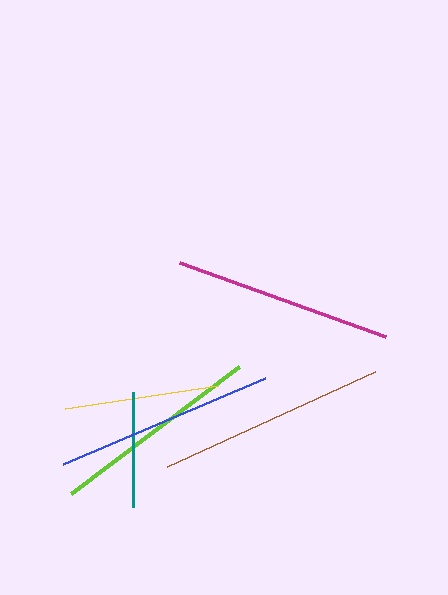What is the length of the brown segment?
The brown segment is approximately 228 pixels long.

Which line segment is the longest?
The brown line is the longest at approximately 228 pixels.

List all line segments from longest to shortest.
From longest to shortest: brown, blue, magenta, lime, yellow, teal.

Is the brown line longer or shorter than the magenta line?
The brown line is longer than the magenta line.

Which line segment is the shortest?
The teal line is the shortest at approximately 114 pixels.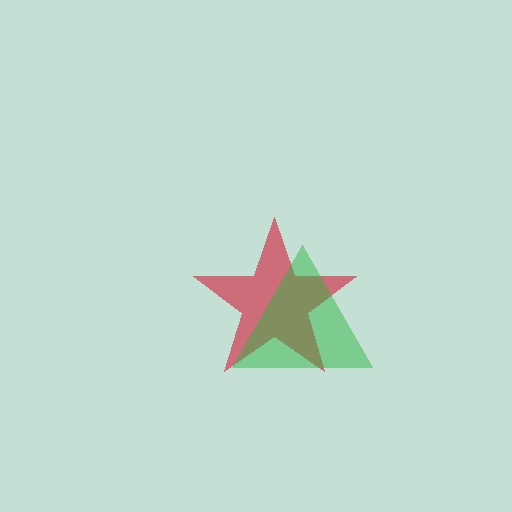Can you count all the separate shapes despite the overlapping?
Yes, there are 2 separate shapes.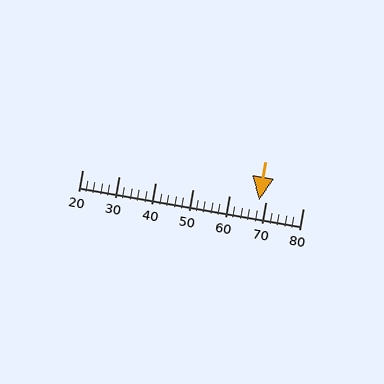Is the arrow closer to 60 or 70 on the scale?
The arrow is closer to 70.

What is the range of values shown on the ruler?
The ruler shows values from 20 to 80.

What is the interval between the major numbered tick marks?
The major tick marks are spaced 10 units apart.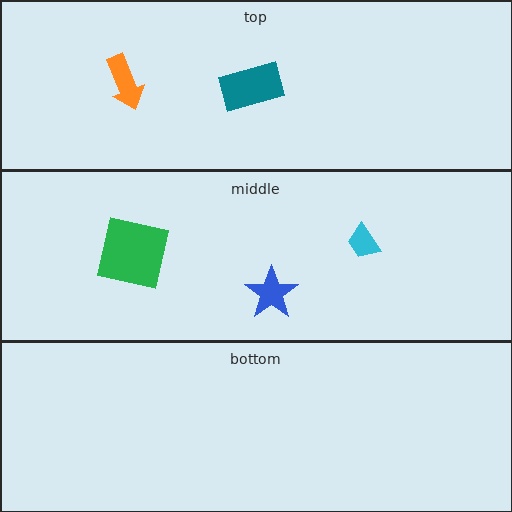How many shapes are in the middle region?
3.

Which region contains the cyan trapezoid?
The middle region.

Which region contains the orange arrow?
The top region.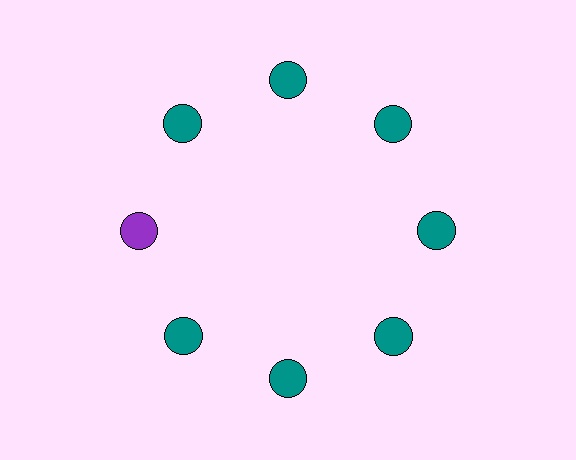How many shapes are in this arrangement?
There are 8 shapes arranged in a ring pattern.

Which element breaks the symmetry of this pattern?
The purple circle at roughly the 9 o'clock position breaks the symmetry. All other shapes are teal circles.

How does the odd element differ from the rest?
It has a different color: purple instead of teal.